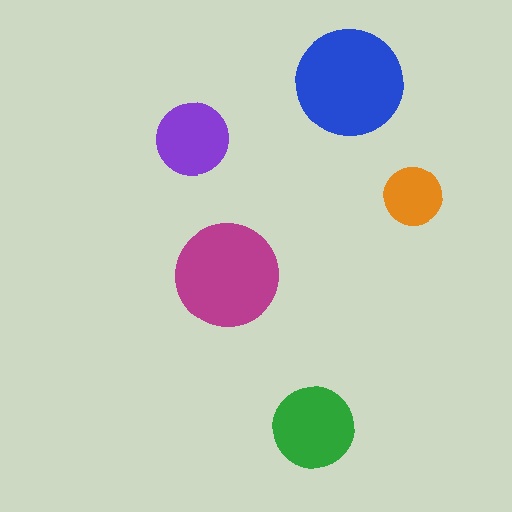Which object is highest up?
The blue circle is topmost.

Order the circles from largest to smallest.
the blue one, the magenta one, the green one, the purple one, the orange one.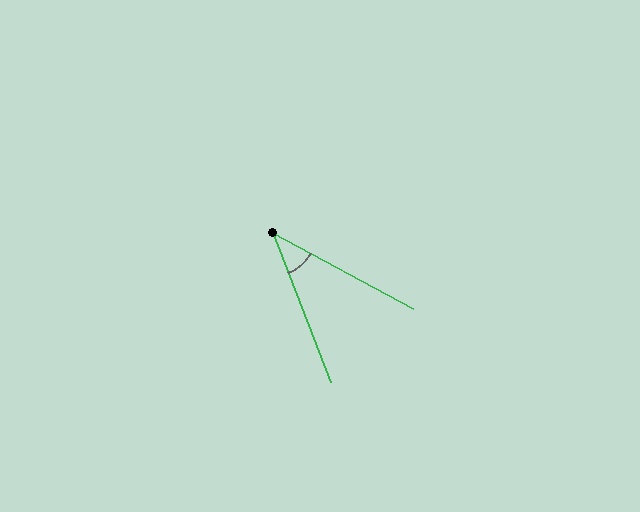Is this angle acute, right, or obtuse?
It is acute.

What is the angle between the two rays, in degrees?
Approximately 41 degrees.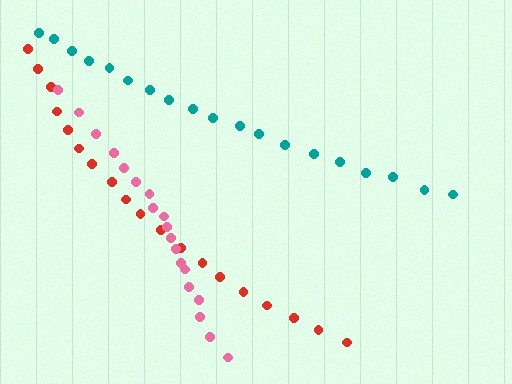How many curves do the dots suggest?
There are 3 distinct paths.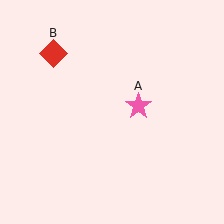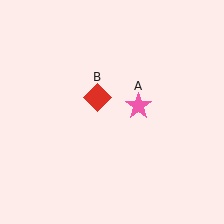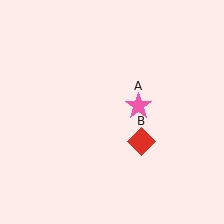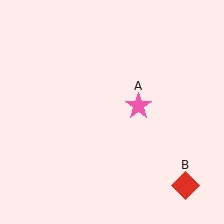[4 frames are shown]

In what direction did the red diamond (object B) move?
The red diamond (object B) moved down and to the right.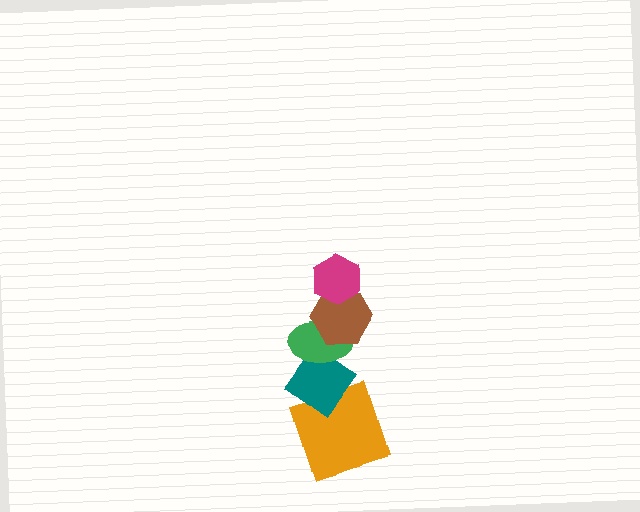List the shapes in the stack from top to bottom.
From top to bottom: the magenta hexagon, the brown hexagon, the green ellipse, the teal diamond, the orange square.